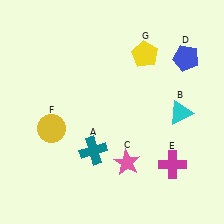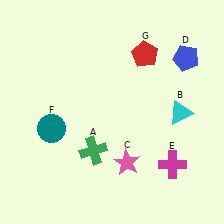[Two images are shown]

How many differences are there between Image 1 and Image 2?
There are 3 differences between the two images.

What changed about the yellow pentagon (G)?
In Image 1, G is yellow. In Image 2, it changed to red.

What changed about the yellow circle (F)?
In Image 1, F is yellow. In Image 2, it changed to teal.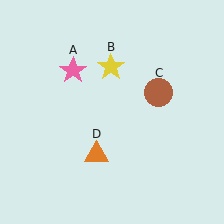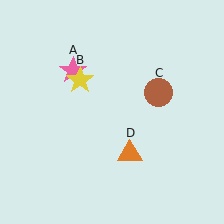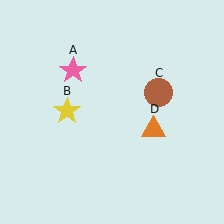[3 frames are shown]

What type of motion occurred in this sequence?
The yellow star (object B), orange triangle (object D) rotated counterclockwise around the center of the scene.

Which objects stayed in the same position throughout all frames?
Pink star (object A) and brown circle (object C) remained stationary.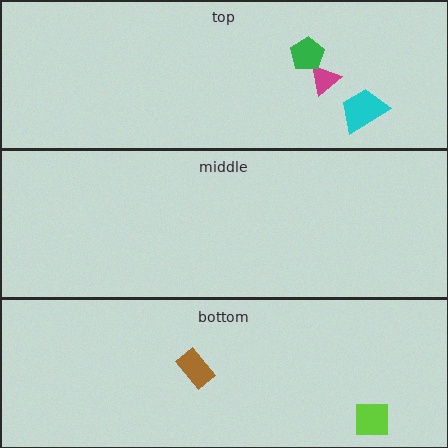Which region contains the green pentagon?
The top region.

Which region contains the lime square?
The bottom region.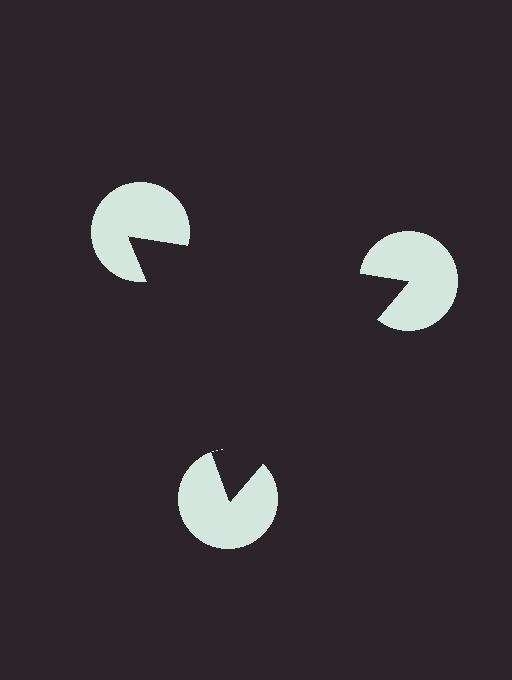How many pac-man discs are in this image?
There are 3 — one at each vertex of the illusory triangle.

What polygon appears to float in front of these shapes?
An illusory triangle — its edges are inferred from the aligned wedge cuts in the pac-man discs, not physically drawn.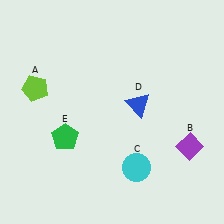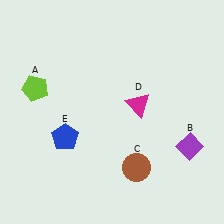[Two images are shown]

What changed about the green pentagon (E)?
In Image 1, E is green. In Image 2, it changed to blue.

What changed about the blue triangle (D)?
In Image 1, D is blue. In Image 2, it changed to magenta.